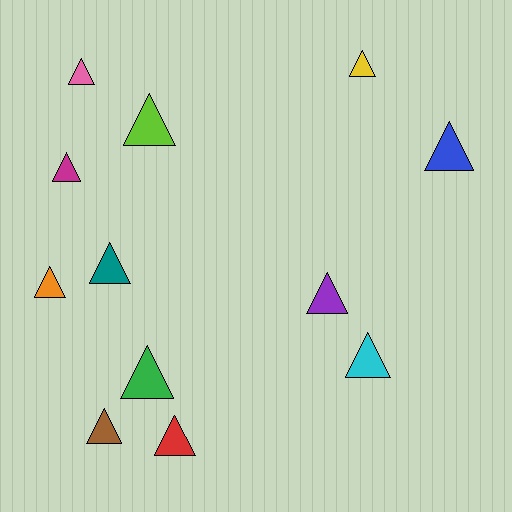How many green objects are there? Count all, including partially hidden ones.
There is 1 green object.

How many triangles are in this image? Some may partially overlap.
There are 12 triangles.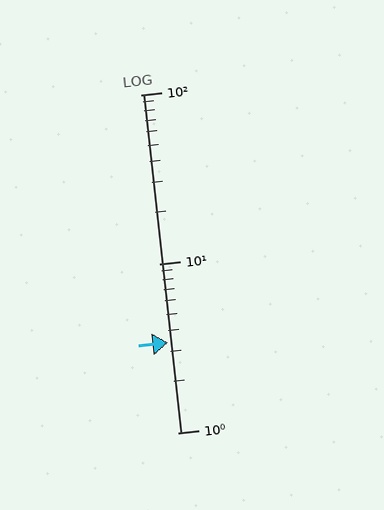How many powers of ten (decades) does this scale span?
The scale spans 2 decades, from 1 to 100.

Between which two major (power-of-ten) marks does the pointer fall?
The pointer is between 1 and 10.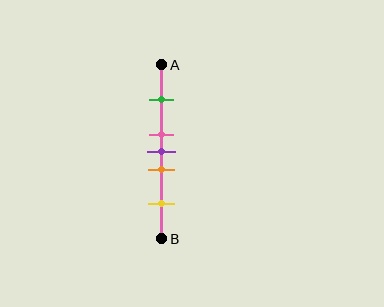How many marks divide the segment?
There are 5 marks dividing the segment.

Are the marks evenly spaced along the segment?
No, the marks are not evenly spaced.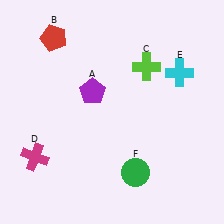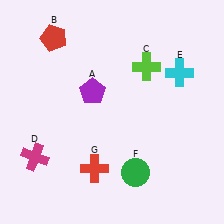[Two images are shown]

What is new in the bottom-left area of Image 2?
A red cross (G) was added in the bottom-left area of Image 2.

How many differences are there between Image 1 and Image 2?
There is 1 difference between the two images.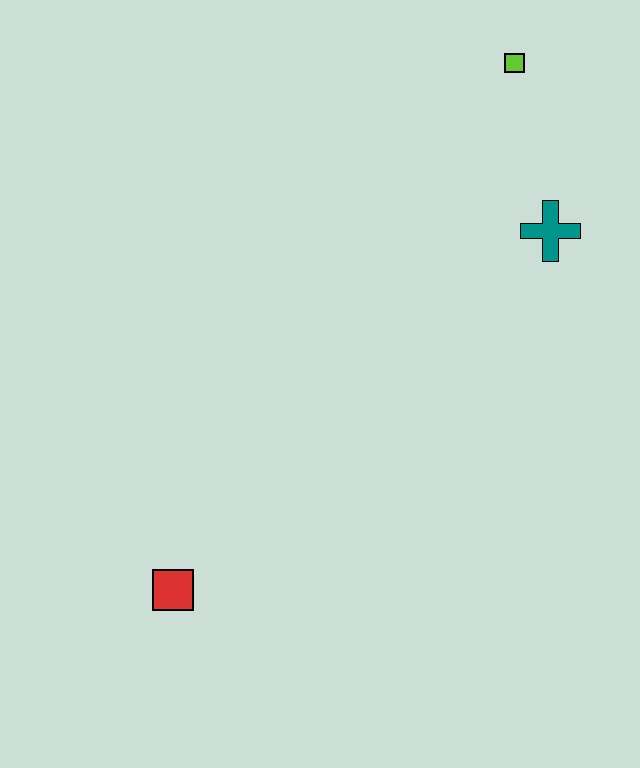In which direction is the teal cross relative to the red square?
The teal cross is to the right of the red square.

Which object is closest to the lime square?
The teal cross is closest to the lime square.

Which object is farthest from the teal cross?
The red square is farthest from the teal cross.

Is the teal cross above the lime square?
No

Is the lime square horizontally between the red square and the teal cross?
Yes